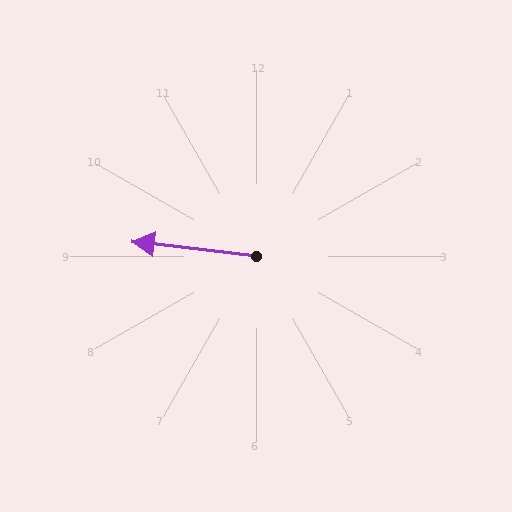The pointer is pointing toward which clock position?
Roughly 9 o'clock.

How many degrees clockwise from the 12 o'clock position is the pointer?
Approximately 277 degrees.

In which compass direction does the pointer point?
West.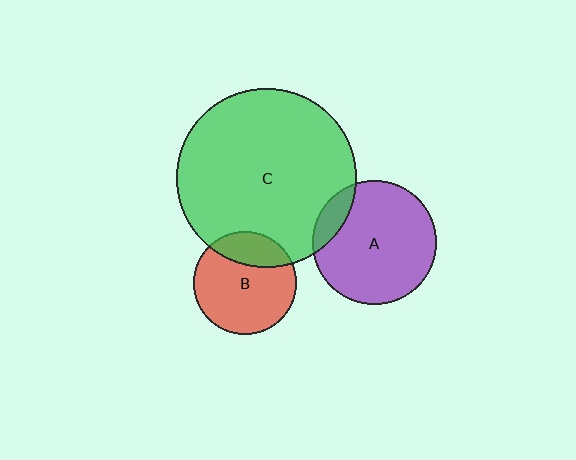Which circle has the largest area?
Circle C (green).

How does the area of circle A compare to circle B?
Approximately 1.4 times.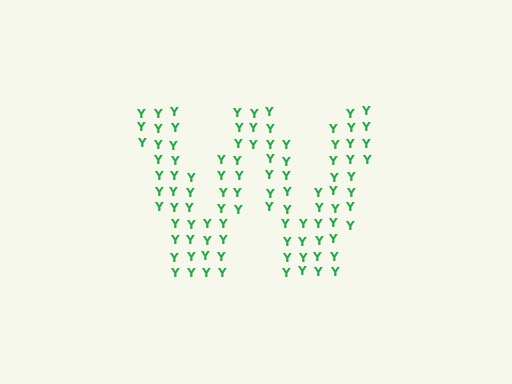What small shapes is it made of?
It is made of small letter Y's.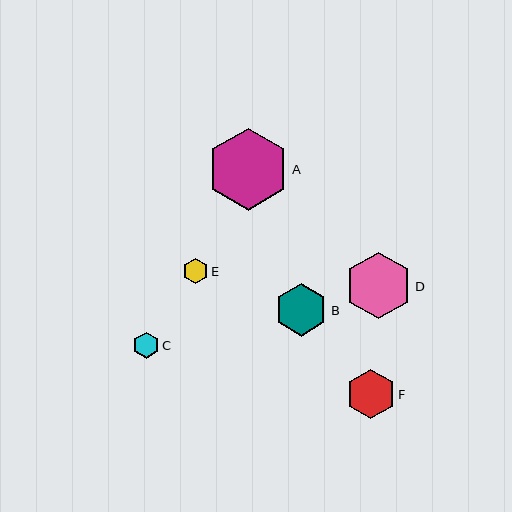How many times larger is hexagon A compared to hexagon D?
Hexagon A is approximately 1.2 times the size of hexagon D.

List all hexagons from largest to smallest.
From largest to smallest: A, D, B, F, C, E.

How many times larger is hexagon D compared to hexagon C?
Hexagon D is approximately 2.5 times the size of hexagon C.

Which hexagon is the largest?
Hexagon A is the largest with a size of approximately 82 pixels.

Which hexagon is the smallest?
Hexagon E is the smallest with a size of approximately 25 pixels.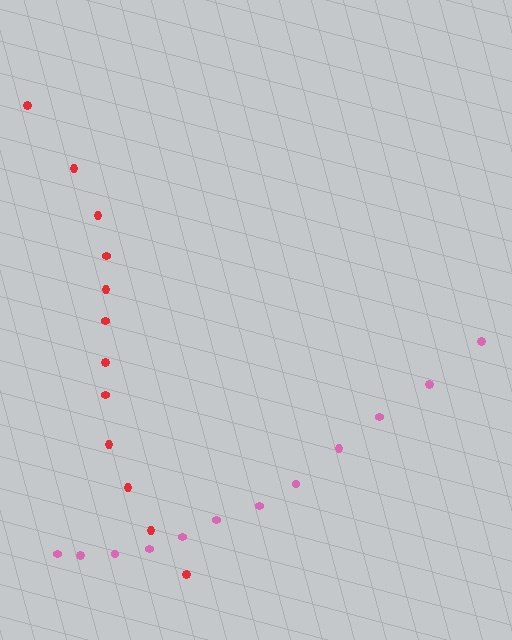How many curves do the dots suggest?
There are 2 distinct paths.